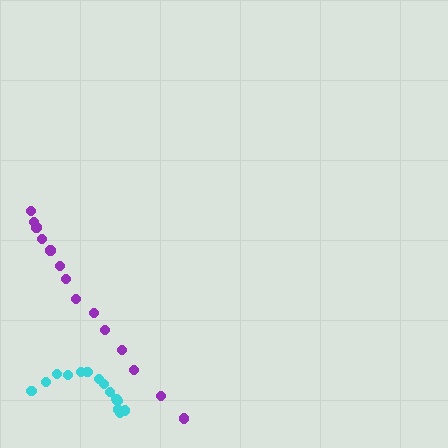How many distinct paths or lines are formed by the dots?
There are 2 distinct paths.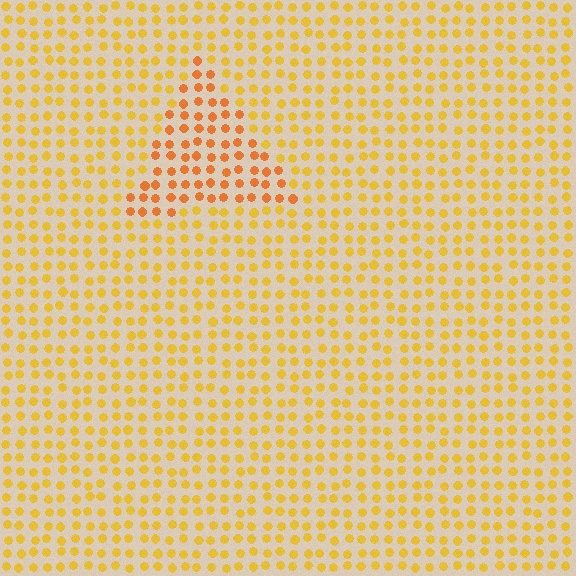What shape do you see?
I see a triangle.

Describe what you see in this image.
The image is filled with small yellow elements in a uniform arrangement. A triangle-shaped region is visible where the elements are tinted to a slightly different hue, forming a subtle color boundary.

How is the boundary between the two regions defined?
The boundary is defined purely by a slight shift in hue (about 24 degrees). Spacing, size, and orientation are identical on both sides.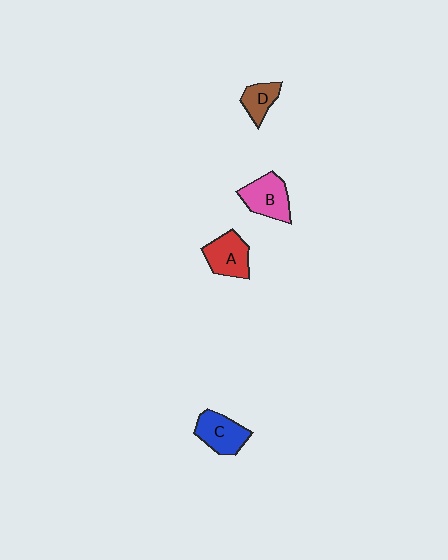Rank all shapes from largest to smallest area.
From largest to smallest: B (pink), C (blue), A (red), D (brown).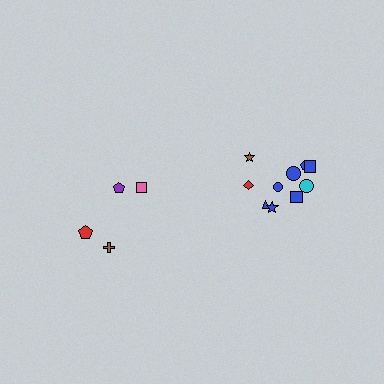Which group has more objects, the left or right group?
The right group.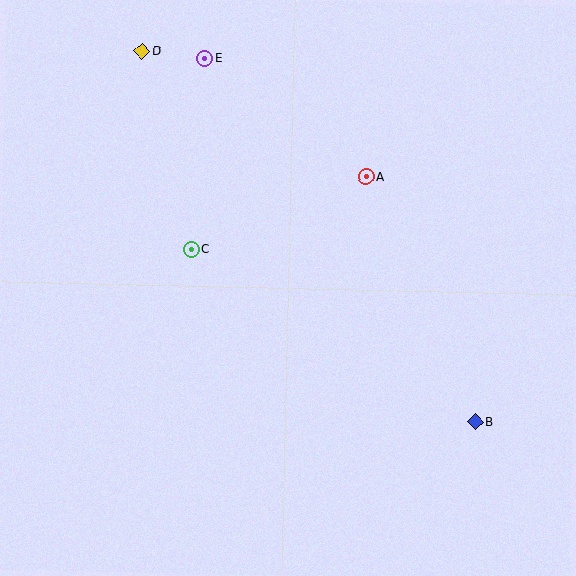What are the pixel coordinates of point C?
Point C is at (191, 249).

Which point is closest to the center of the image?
Point C at (191, 249) is closest to the center.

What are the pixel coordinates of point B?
Point B is at (475, 422).